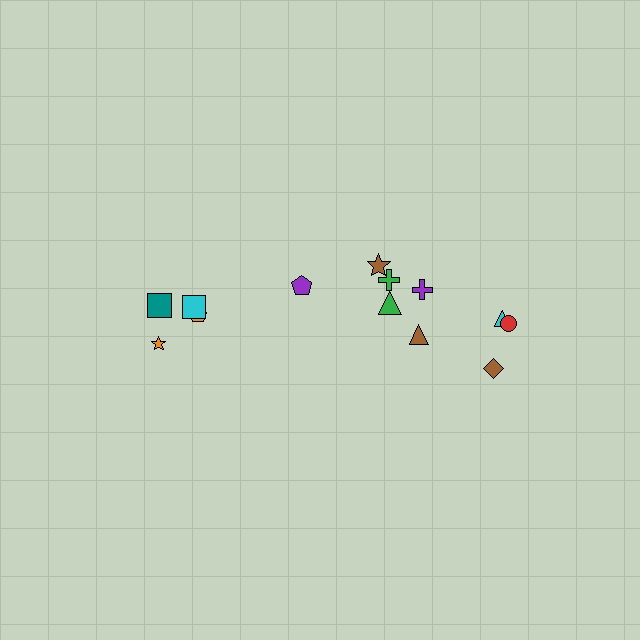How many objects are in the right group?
There are 8 objects.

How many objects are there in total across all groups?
There are 13 objects.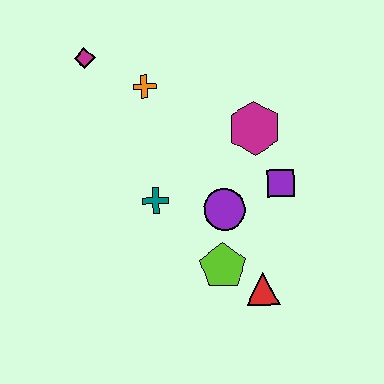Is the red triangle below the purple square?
Yes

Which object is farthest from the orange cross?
The red triangle is farthest from the orange cross.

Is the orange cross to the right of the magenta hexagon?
No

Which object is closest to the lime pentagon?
The red triangle is closest to the lime pentagon.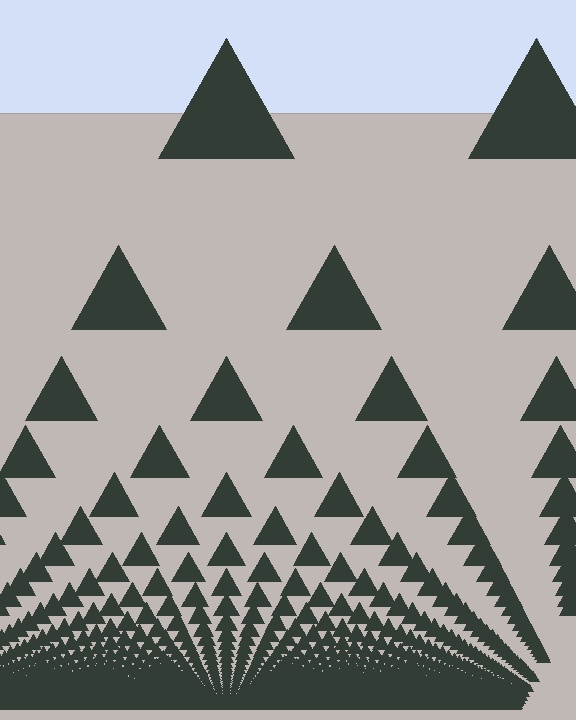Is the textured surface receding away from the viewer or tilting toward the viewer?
The surface appears to tilt toward the viewer. Texture elements get larger and sparser toward the top.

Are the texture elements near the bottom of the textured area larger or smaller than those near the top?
Smaller. The gradient is inverted — elements near the bottom are smaller and denser.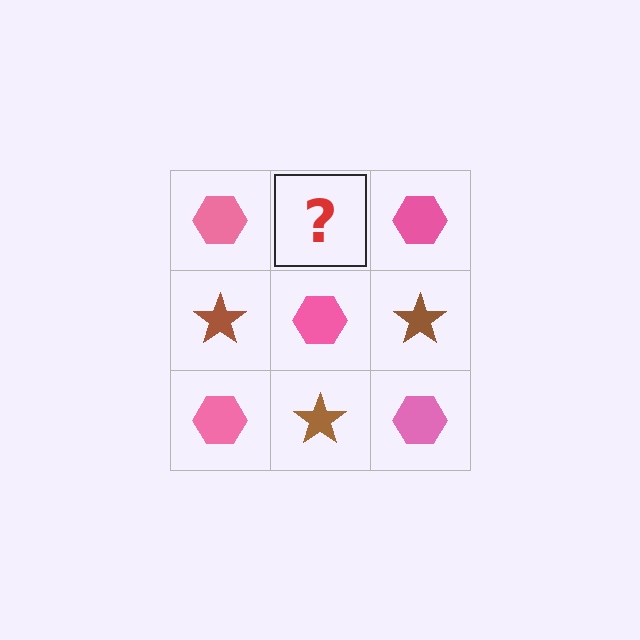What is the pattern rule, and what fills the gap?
The rule is that it alternates pink hexagon and brown star in a checkerboard pattern. The gap should be filled with a brown star.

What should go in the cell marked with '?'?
The missing cell should contain a brown star.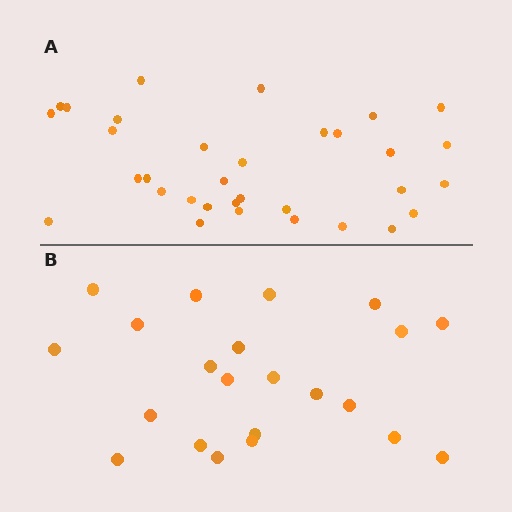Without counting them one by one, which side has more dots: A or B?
Region A (the top region) has more dots.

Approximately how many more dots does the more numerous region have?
Region A has roughly 12 or so more dots than region B.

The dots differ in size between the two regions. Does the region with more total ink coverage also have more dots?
No. Region B has more total ink coverage because its dots are larger, but region A actually contains more individual dots. Total area can be misleading — the number of items is what matters here.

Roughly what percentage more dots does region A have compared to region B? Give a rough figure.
About 50% more.